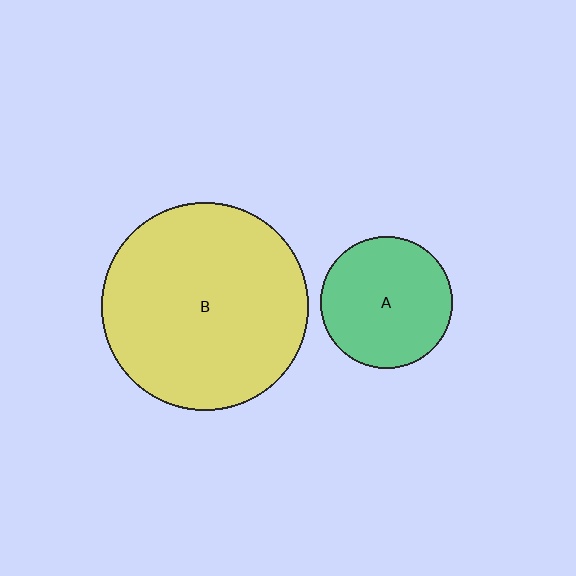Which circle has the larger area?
Circle B (yellow).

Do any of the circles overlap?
No, none of the circles overlap.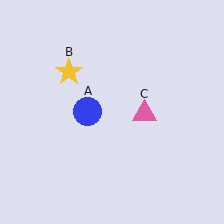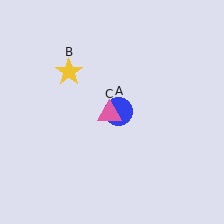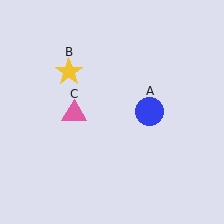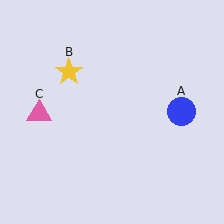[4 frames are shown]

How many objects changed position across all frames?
2 objects changed position: blue circle (object A), pink triangle (object C).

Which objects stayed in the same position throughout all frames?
Yellow star (object B) remained stationary.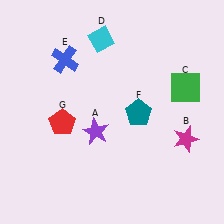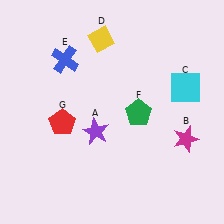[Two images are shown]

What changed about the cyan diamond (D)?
In Image 1, D is cyan. In Image 2, it changed to yellow.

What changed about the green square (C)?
In Image 1, C is green. In Image 2, it changed to cyan.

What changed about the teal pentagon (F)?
In Image 1, F is teal. In Image 2, it changed to green.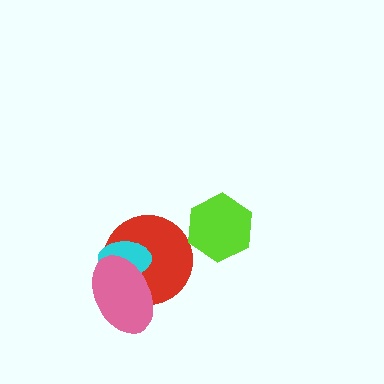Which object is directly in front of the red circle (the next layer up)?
The cyan ellipse is directly in front of the red circle.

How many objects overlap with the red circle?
2 objects overlap with the red circle.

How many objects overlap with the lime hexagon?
0 objects overlap with the lime hexagon.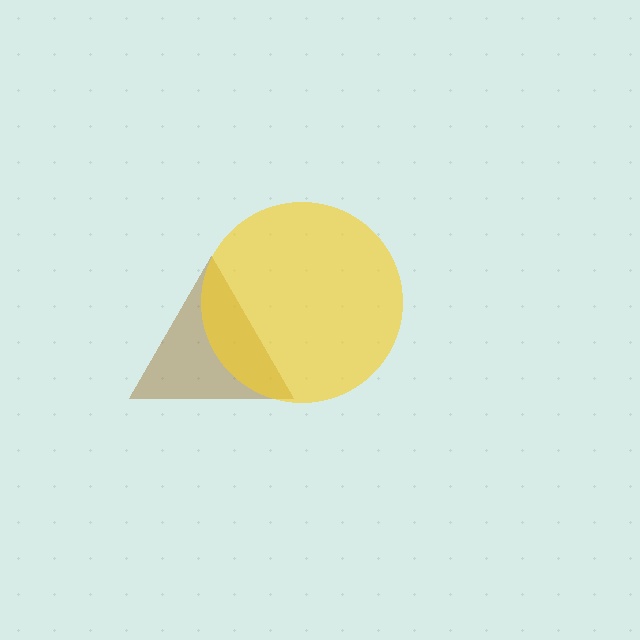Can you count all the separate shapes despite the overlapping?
Yes, there are 2 separate shapes.